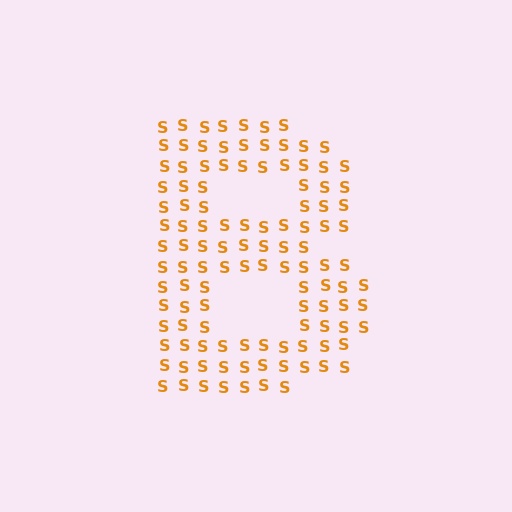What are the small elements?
The small elements are letter S's.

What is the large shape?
The large shape is the letter B.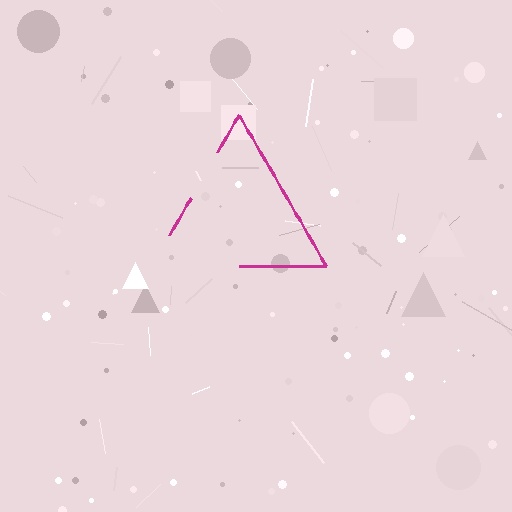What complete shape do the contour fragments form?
The contour fragments form a triangle.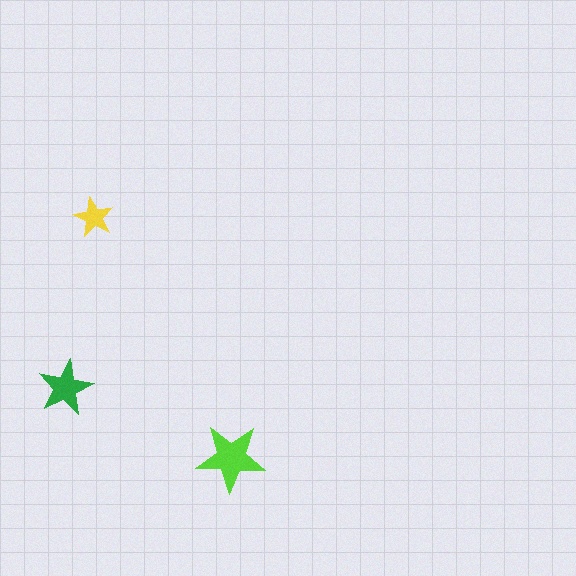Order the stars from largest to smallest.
the lime one, the green one, the yellow one.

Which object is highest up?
The yellow star is topmost.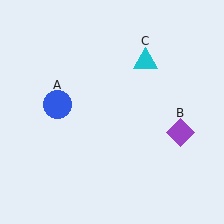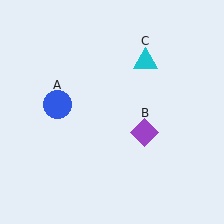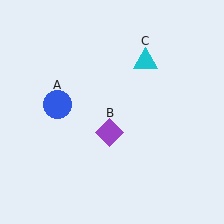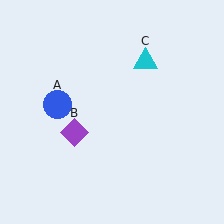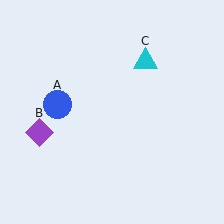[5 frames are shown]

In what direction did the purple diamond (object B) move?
The purple diamond (object B) moved left.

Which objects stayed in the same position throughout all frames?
Blue circle (object A) and cyan triangle (object C) remained stationary.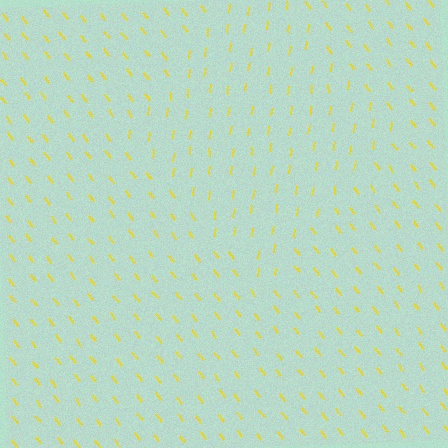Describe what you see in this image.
The image is filled with small yellow line segments. A diamond region in the image has lines oriented differently from the surrounding lines, creating a visible texture boundary.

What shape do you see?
I see a diamond.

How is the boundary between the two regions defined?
The boundary is defined purely by a change in line orientation (approximately 45 degrees difference). All lines are the same color and thickness.